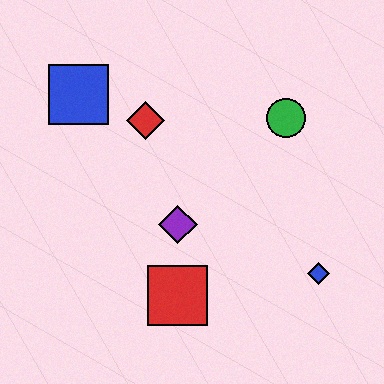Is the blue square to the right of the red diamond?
No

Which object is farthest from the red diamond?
The blue diamond is farthest from the red diamond.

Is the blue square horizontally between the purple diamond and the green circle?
No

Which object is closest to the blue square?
The red diamond is closest to the blue square.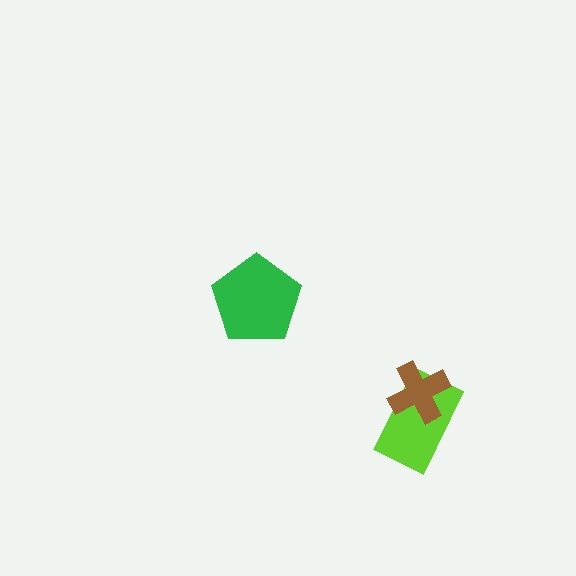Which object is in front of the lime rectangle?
The brown cross is in front of the lime rectangle.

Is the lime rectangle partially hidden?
Yes, it is partially covered by another shape.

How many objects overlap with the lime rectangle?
1 object overlaps with the lime rectangle.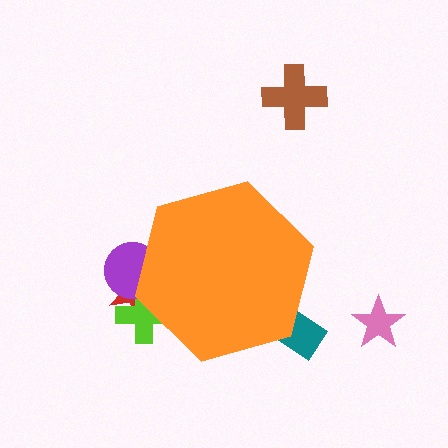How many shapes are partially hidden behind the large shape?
4 shapes are partially hidden.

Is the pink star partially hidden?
No, the pink star is fully visible.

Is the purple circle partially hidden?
Yes, the purple circle is partially hidden behind the orange hexagon.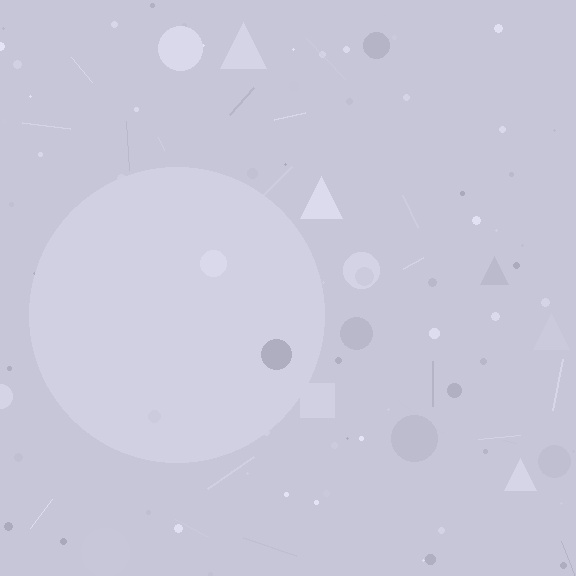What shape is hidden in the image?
A circle is hidden in the image.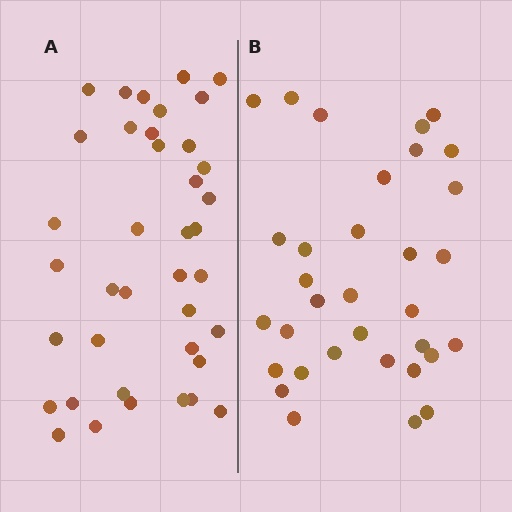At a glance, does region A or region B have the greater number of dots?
Region A (the left region) has more dots.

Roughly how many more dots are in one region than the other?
Region A has about 6 more dots than region B.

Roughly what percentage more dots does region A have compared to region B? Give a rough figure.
About 20% more.